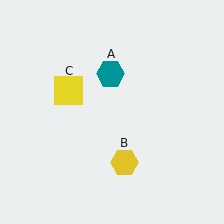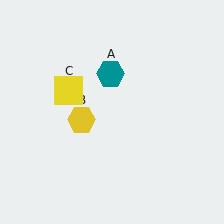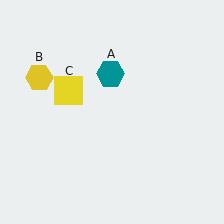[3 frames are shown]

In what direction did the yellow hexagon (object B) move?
The yellow hexagon (object B) moved up and to the left.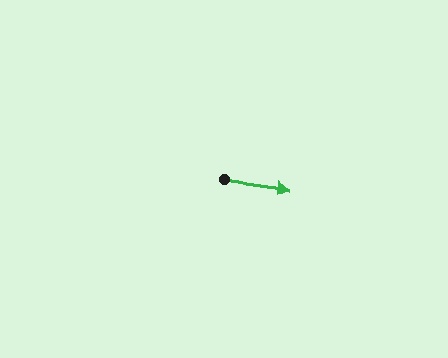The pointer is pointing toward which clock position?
Roughly 3 o'clock.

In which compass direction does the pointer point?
East.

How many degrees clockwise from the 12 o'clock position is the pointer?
Approximately 98 degrees.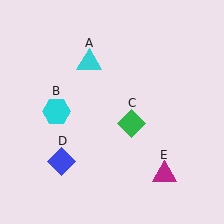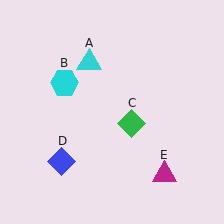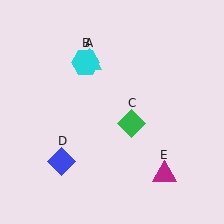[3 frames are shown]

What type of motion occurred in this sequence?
The cyan hexagon (object B) rotated clockwise around the center of the scene.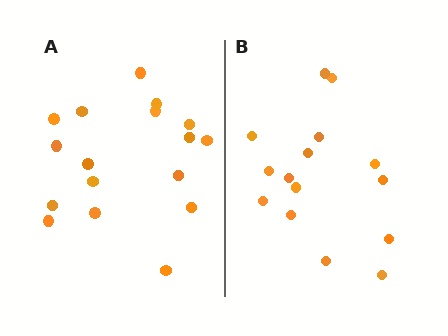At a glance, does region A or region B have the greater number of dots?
Region A (the left region) has more dots.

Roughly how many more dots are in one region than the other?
Region A has just a few more — roughly 2 or 3 more dots than region B.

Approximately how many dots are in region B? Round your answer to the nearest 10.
About 20 dots. (The exact count is 15, which rounds to 20.)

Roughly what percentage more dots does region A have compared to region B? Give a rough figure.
About 15% more.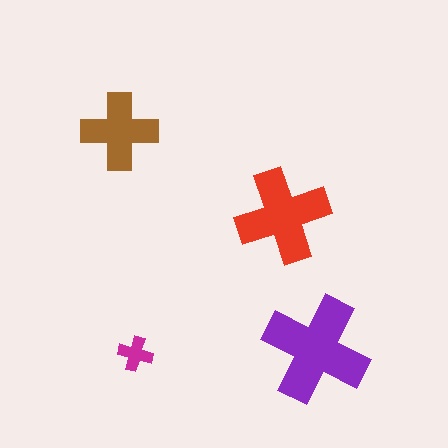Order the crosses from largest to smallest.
the purple one, the red one, the brown one, the magenta one.